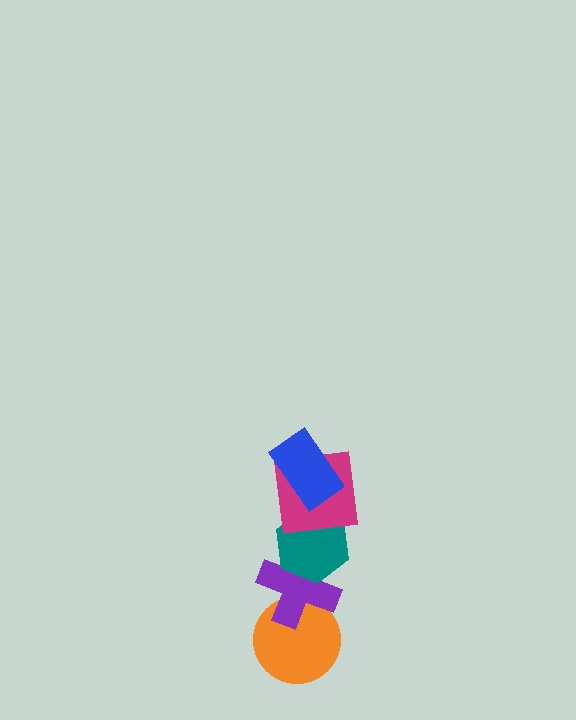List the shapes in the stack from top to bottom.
From top to bottom: the blue rectangle, the magenta square, the teal hexagon, the purple cross, the orange circle.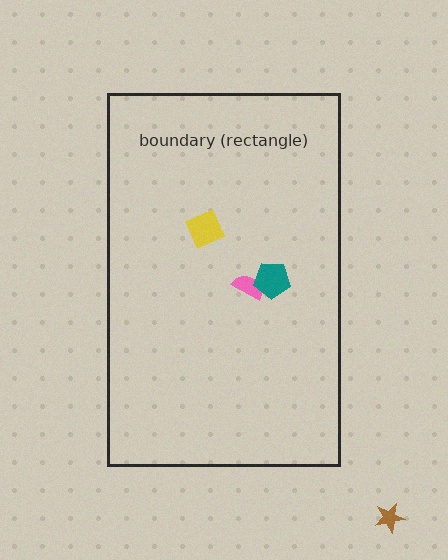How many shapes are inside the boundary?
3 inside, 1 outside.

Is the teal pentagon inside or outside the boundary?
Inside.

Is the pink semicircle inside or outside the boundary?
Inside.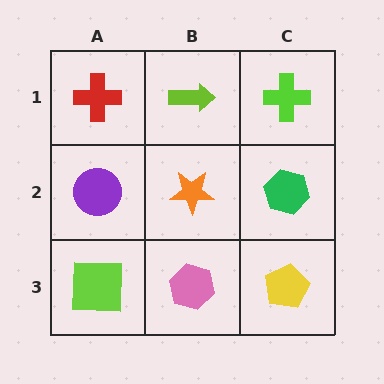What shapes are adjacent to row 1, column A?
A purple circle (row 2, column A), a lime arrow (row 1, column B).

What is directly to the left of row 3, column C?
A pink hexagon.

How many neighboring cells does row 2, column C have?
3.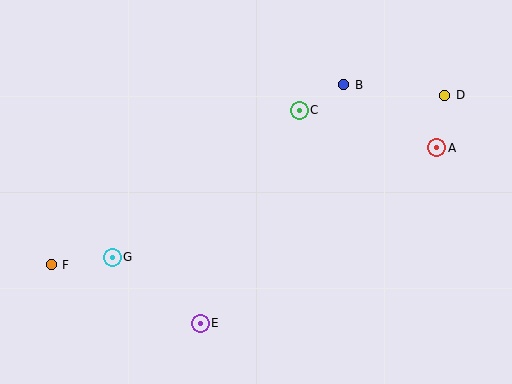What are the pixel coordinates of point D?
Point D is at (445, 95).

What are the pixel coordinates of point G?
Point G is at (112, 257).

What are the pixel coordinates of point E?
Point E is at (200, 323).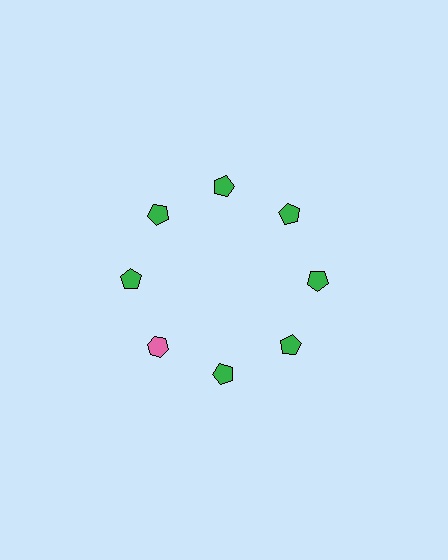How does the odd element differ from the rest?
It differs in both color (pink instead of green) and shape (hexagon instead of pentagon).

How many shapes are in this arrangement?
There are 8 shapes arranged in a ring pattern.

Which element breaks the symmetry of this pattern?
The pink hexagon at roughly the 8 o'clock position breaks the symmetry. All other shapes are green pentagons.